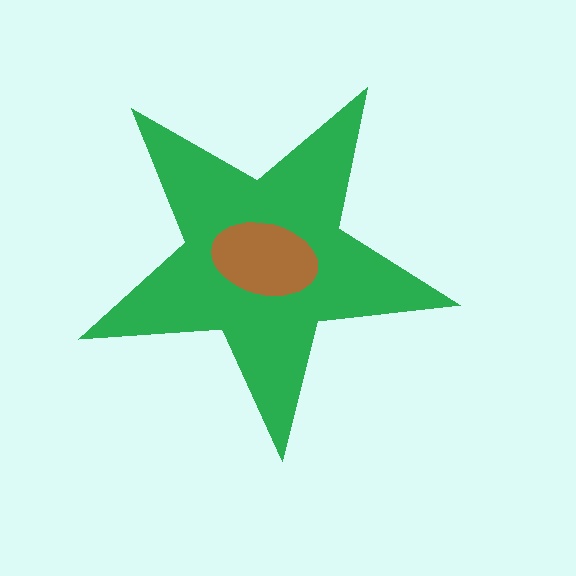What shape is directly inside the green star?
The brown ellipse.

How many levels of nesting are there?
2.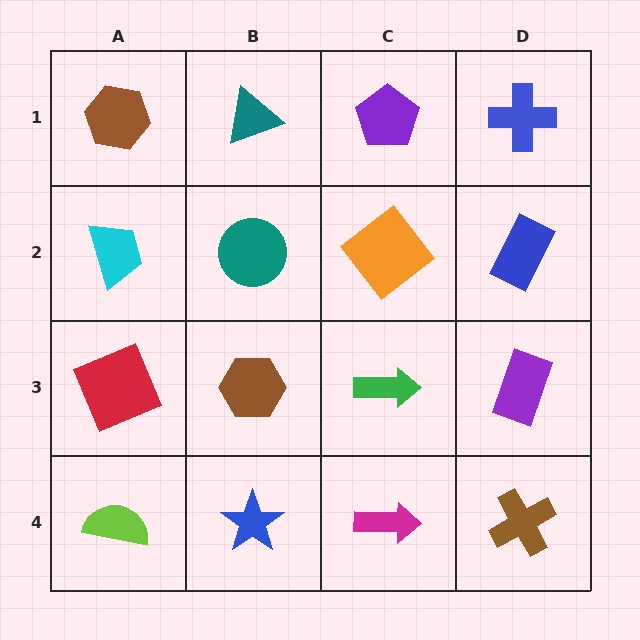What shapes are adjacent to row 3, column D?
A blue rectangle (row 2, column D), a brown cross (row 4, column D), a green arrow (row 3, column C).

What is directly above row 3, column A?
A cyan trapezoid.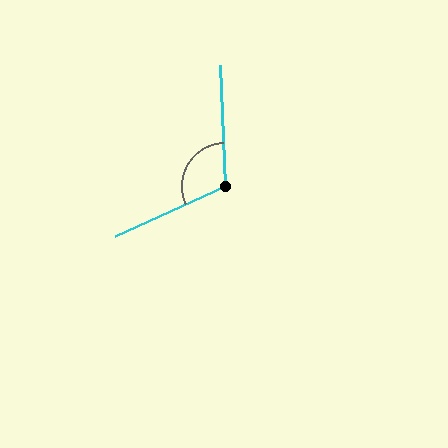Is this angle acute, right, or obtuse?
It is obtuse.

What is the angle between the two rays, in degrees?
Approximately 112 degrees.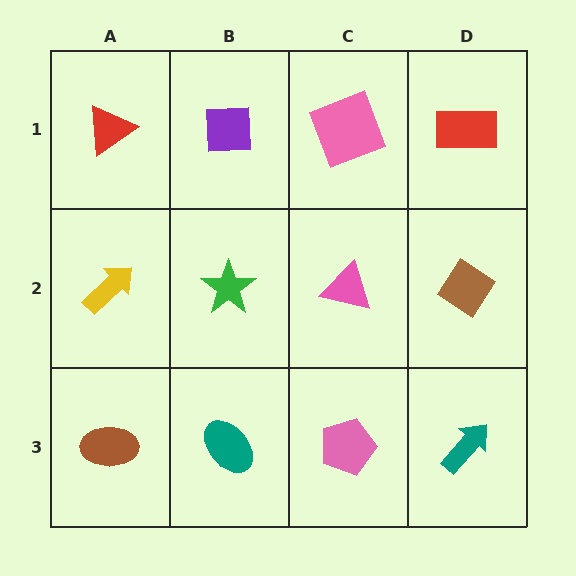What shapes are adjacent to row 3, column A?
A yellow arrow (row 2, column A), a teal ellipse (row 3, column B).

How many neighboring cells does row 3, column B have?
3.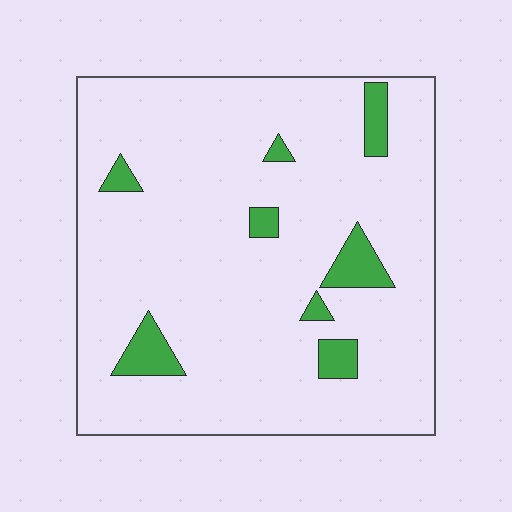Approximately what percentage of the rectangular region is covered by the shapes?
Approximately 10%.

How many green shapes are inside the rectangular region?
8.